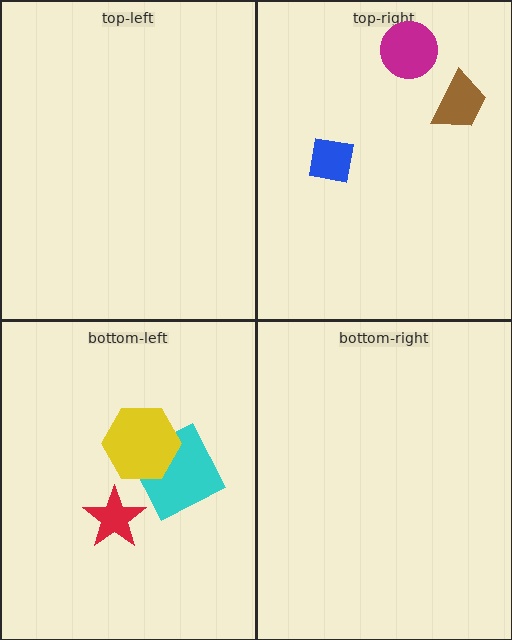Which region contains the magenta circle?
The top-right region.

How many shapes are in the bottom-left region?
3.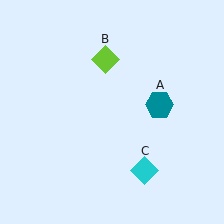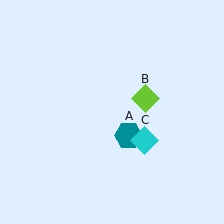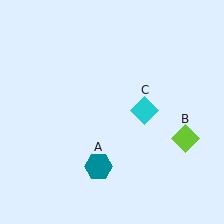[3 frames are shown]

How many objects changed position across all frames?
3 objects changed position: teal hexagon (object A), lime diamond (object B), cyan diamond (object C).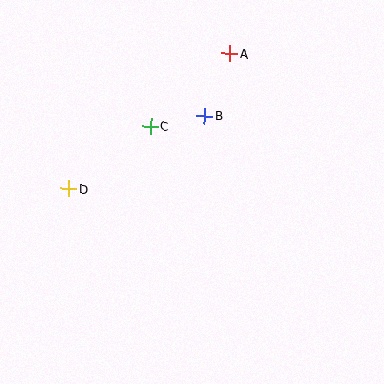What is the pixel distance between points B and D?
The distance between B and D is 154 pixels.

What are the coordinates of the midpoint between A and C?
The midpoint between A and C is at (190, 90).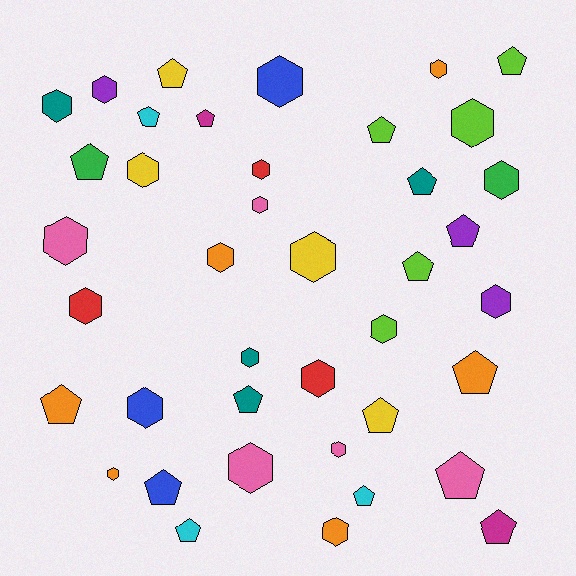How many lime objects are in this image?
There are 5 lime objects.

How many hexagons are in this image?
There are 22 hexagons.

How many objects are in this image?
There are 40 objects.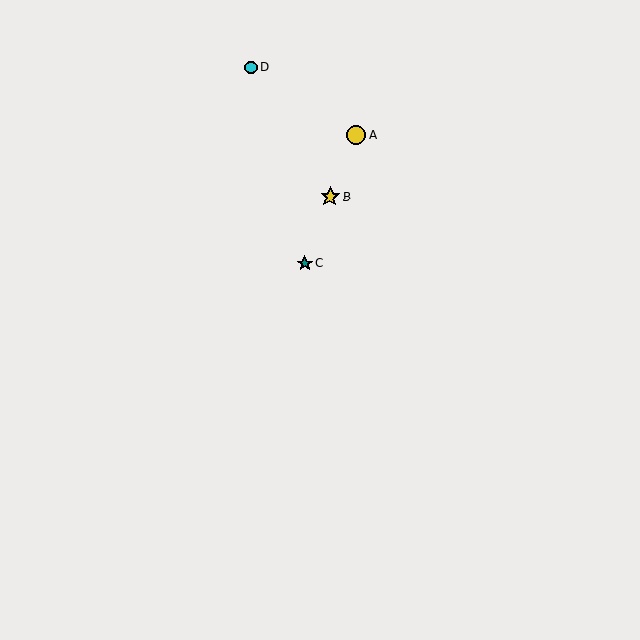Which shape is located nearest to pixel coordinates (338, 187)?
The yellow star (labeled B) at (330, 197) is nearest to that location.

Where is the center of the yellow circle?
The center of the yellow circle is at (356, 136).